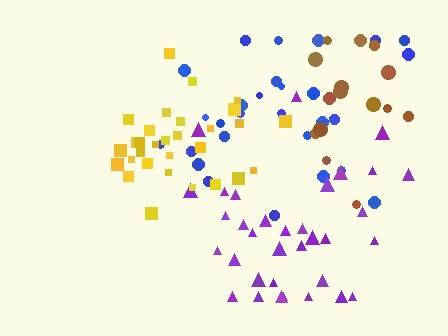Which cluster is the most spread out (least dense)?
Brown.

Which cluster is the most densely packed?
Yellow.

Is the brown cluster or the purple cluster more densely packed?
Purple.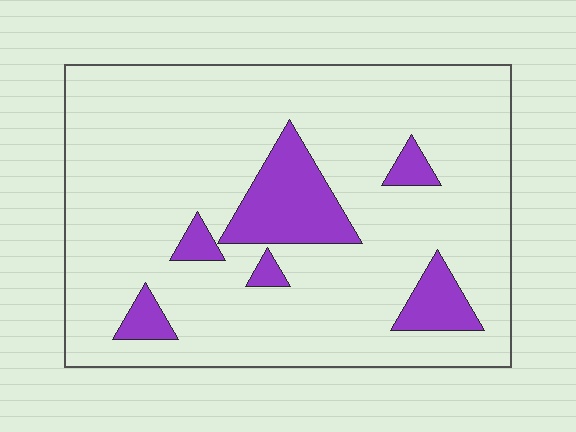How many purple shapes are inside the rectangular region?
6.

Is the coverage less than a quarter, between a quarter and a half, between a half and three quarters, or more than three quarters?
Less than a quarter.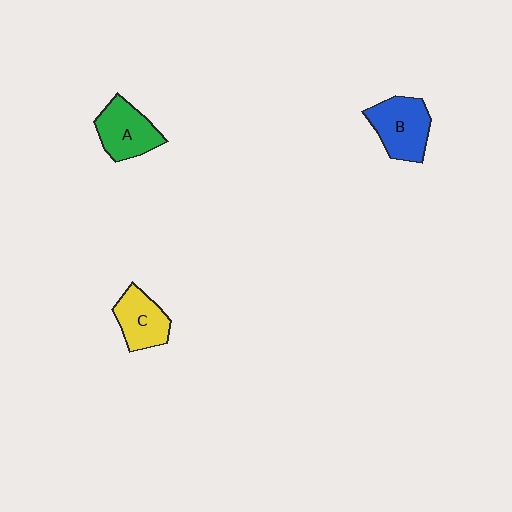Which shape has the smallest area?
Shape C (yellow).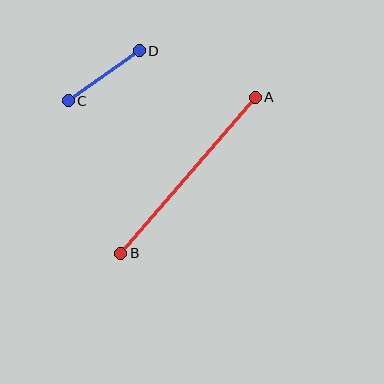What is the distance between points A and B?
The distance is approximately 206 pixels.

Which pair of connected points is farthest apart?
Points A and B are farthest apart.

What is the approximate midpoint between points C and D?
The midpoint is at approximately (104, 76) pixels.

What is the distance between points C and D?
The distance is approximately 87 pixels.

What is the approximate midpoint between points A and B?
The midpoint is at approximately (188, 175) pixels.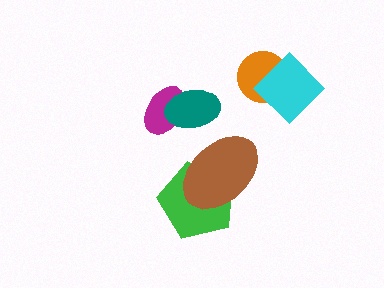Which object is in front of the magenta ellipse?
The teal ellipse is in front of the magenta ellipse.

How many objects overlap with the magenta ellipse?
1 object overlaps with the magenta ellipse.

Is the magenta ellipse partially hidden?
Yes, it is partially covered by another shape.